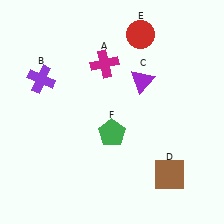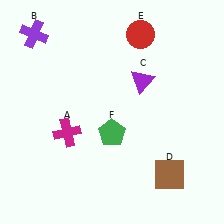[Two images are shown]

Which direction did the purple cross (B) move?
The purple cross (B) moved up.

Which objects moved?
The objects that moved are: the magenta cross (A), the purple cross (B).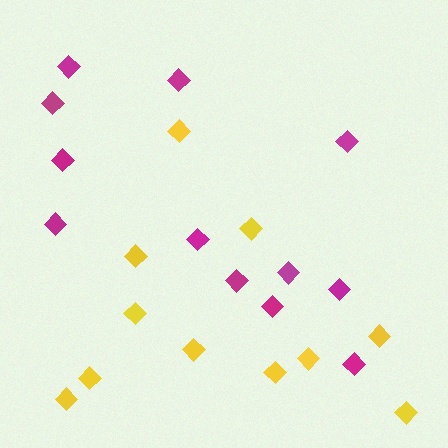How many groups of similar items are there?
There are 2 groups: one group of yellow diamonds (11) and one group of magenta diamonds (12).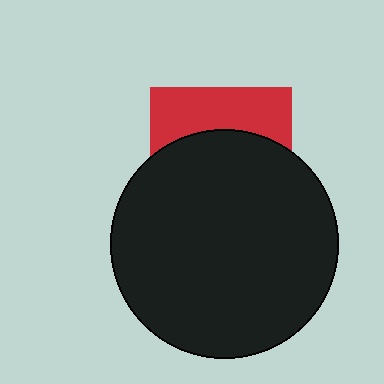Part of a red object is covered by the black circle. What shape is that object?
It is a square.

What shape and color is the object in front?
The object in front is a black circle.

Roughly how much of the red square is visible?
A small part of it is visible (roughly 35%).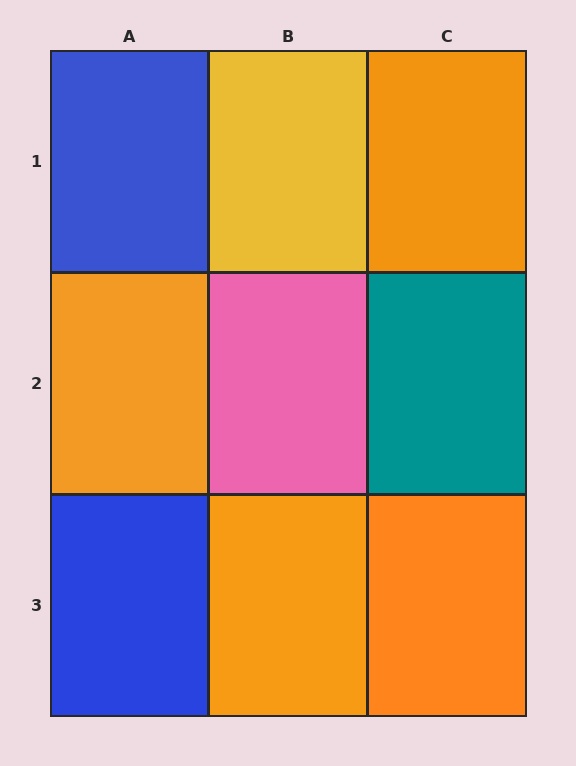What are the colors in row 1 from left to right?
Blue, yellow, orange.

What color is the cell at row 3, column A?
Blue.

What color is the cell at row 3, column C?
Orange.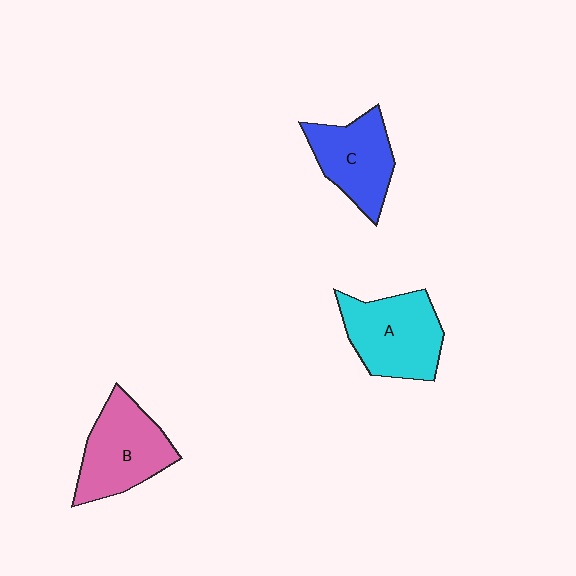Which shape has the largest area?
Shape A (cyan).